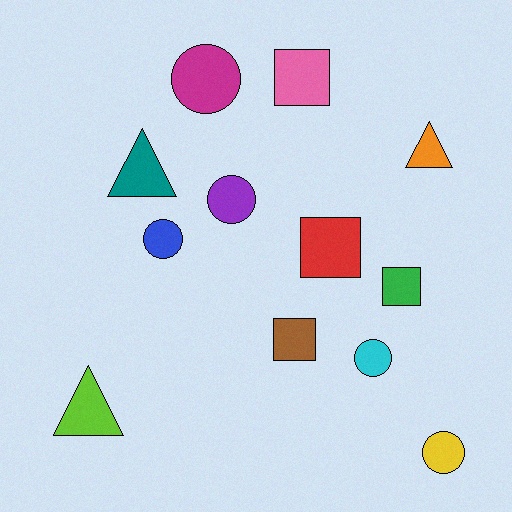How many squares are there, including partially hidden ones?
There are 4 squares.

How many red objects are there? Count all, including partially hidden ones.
There is 1 red object.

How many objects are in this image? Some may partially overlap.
There are 12 objects.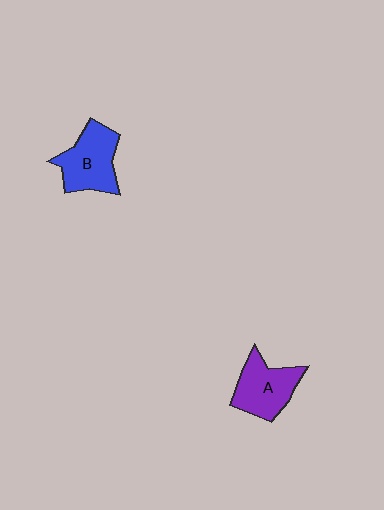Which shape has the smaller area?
Shape A (purple).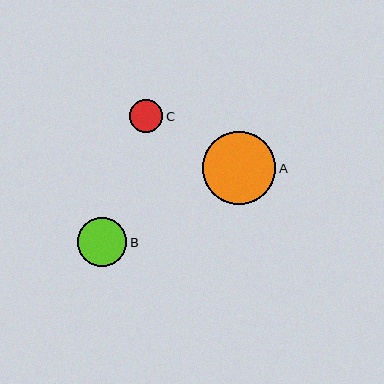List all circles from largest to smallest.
From largest to smallest: A, B, C.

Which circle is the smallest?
Circle C is the smallest with a size of approximately 33 pixels.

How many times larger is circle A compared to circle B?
Circle A is approximately 1.5 times the size of circle B.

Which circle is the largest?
Circle A is the largest with a size of approximately 73 pixels.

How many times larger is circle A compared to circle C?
Circle A is approximately 2.2 times the size of circle C.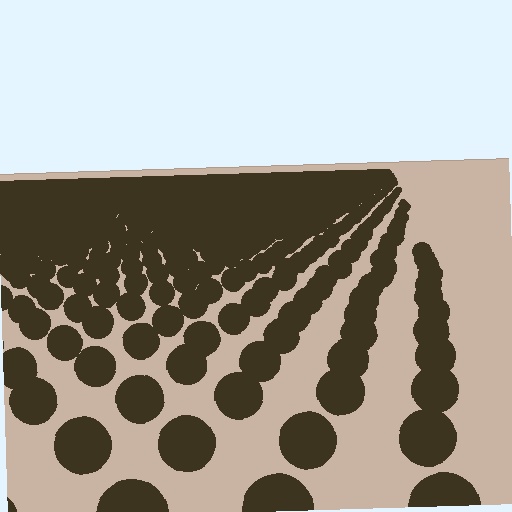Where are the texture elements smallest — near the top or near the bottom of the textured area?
Near the top.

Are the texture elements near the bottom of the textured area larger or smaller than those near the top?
Larger. Near the bottom, elements are closer to the viewer and appear at a bigger on-screen size.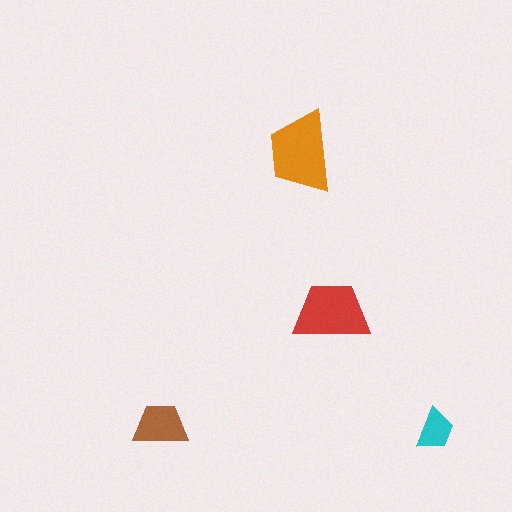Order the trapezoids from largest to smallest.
the orange one, the red one, the brown one, the cyan one.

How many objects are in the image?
There are 4 objects in the image.